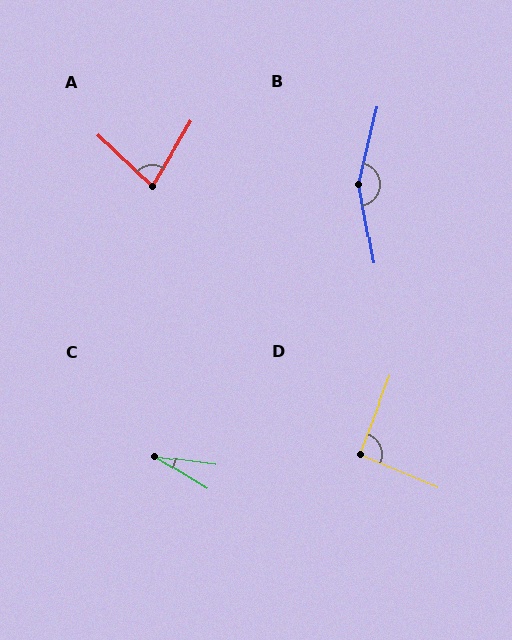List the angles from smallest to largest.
C (24°), A (77°), D (92°), B (156°).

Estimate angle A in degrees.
Approximately 77 degrees.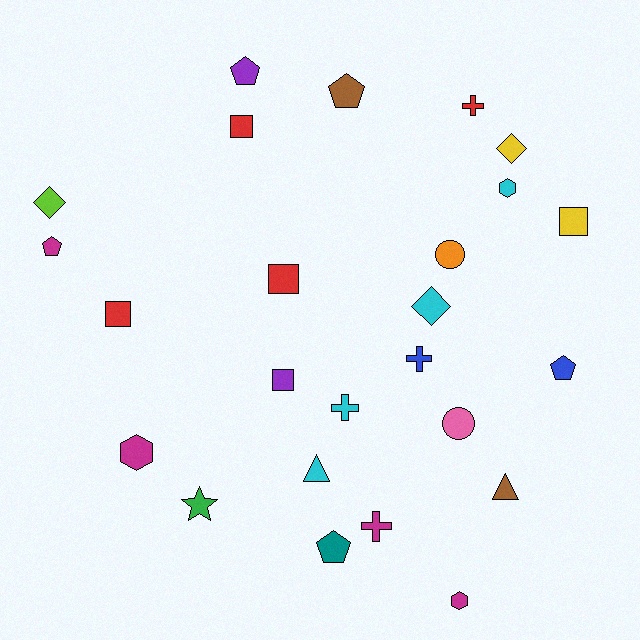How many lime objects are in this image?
There is 1 lime object.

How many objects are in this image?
There are 25 objects.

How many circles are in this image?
There are 2 circles.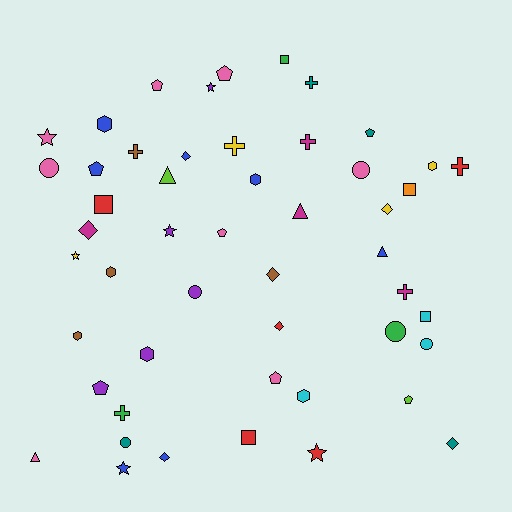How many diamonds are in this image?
There are 7 diamonds.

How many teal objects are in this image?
There are 4 teal objects.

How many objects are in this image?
There are 50 objects.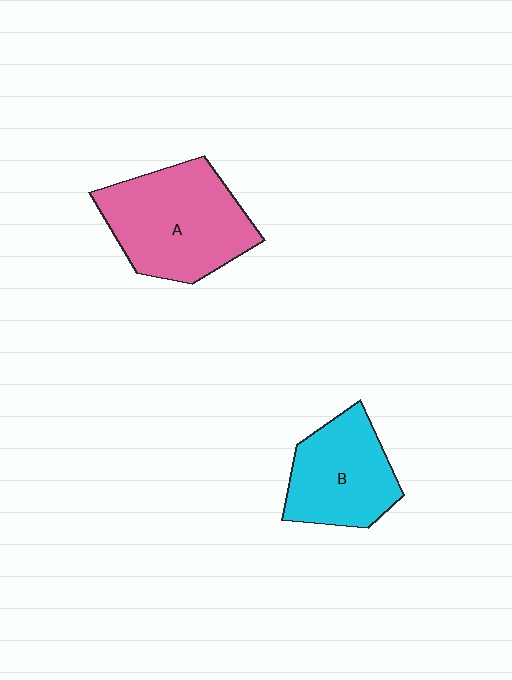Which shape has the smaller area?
Shape B (cyan).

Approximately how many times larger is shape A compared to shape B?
Approximately 1.4 times.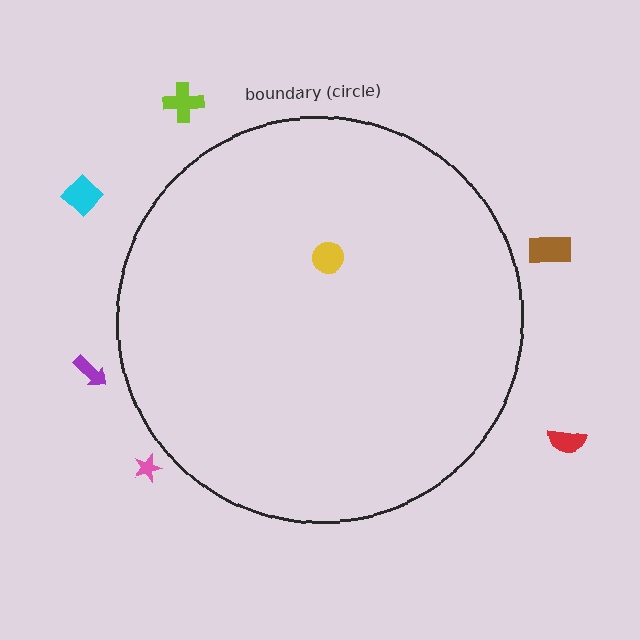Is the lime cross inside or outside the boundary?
Outside.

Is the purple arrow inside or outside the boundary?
Outside.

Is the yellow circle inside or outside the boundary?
Inside.